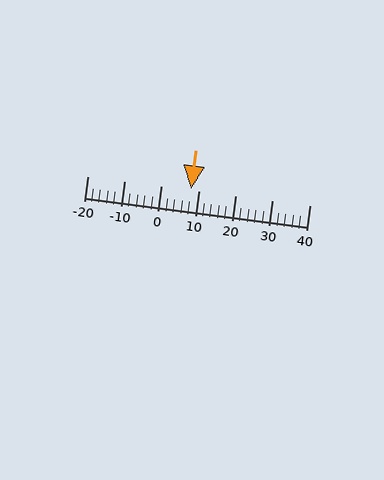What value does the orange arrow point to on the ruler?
The orange arrow points to approximately 8.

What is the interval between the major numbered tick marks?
The major tick marks are spaced 10 units apart.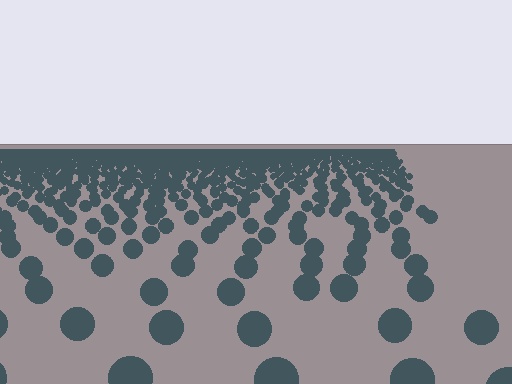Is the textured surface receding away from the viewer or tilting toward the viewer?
The surface is receding away from the viewer. Texture elements get smaller and denser toward the top.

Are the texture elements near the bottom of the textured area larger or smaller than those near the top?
Larger. Near the bottom, elements are closer to the viewer and appear at a bigger on-screen size.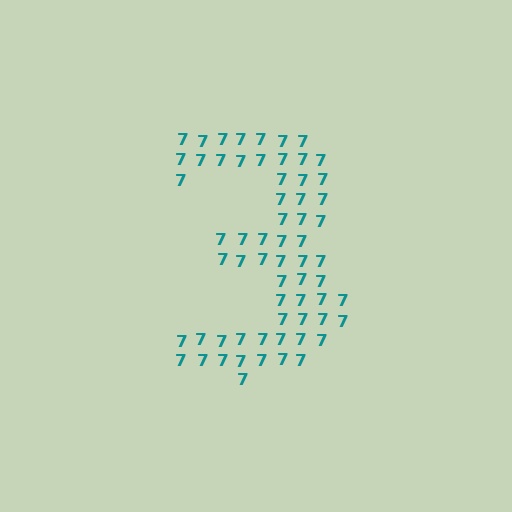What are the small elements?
The small elements are digit 7's.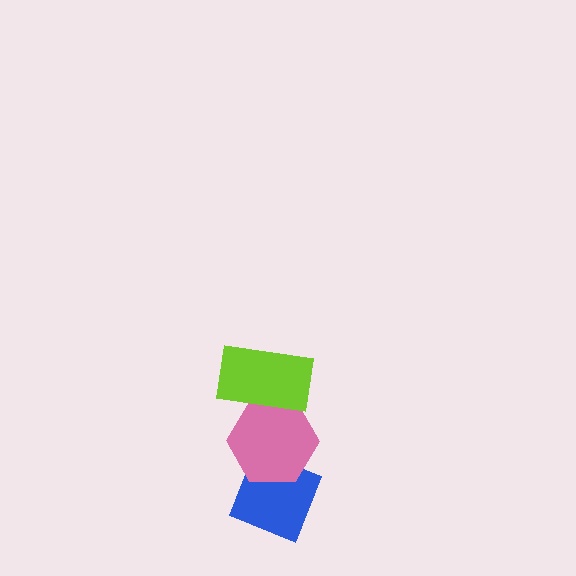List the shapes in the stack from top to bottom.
From top to bottom: the lime rectangle, the pink hexagon, the blue diamond.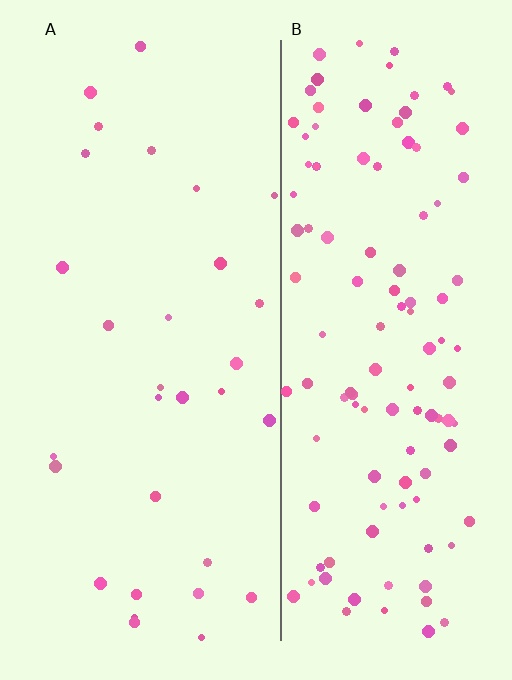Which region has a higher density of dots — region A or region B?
B (the right).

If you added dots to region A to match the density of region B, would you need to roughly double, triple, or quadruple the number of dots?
Approximately quadruple.